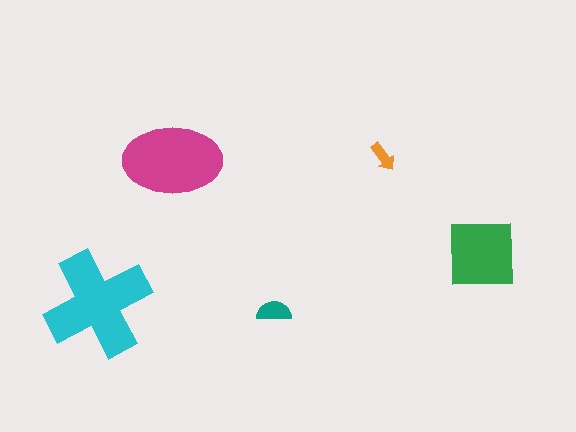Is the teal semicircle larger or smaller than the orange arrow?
Larger.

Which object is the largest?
The cyan cross.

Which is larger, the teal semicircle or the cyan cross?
The cyan cross.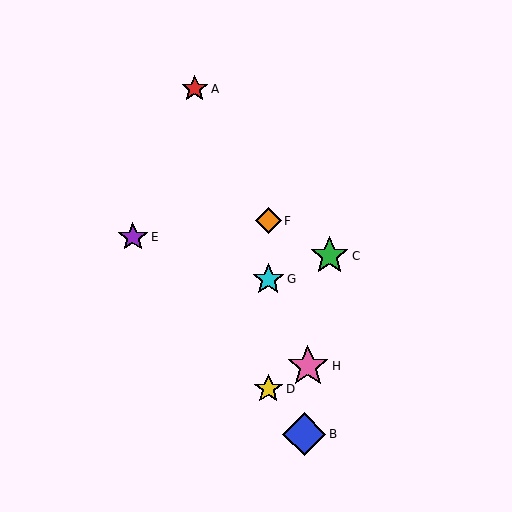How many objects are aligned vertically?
3 objects (D, F, G) are aligned vertically.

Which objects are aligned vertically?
Objects D, F, G are aligned vertically.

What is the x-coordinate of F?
Object F is at x≈268.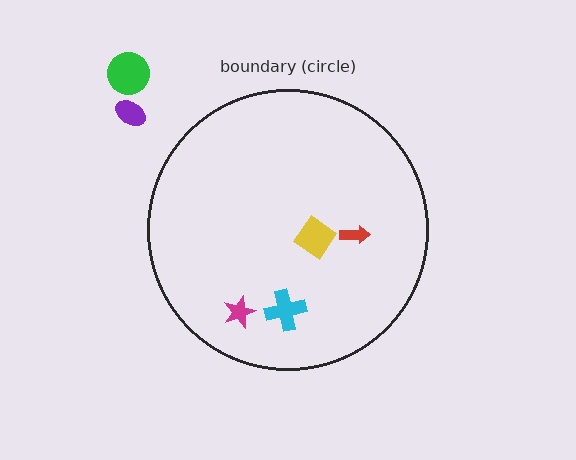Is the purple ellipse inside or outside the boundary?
Outside.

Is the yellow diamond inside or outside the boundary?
Inside.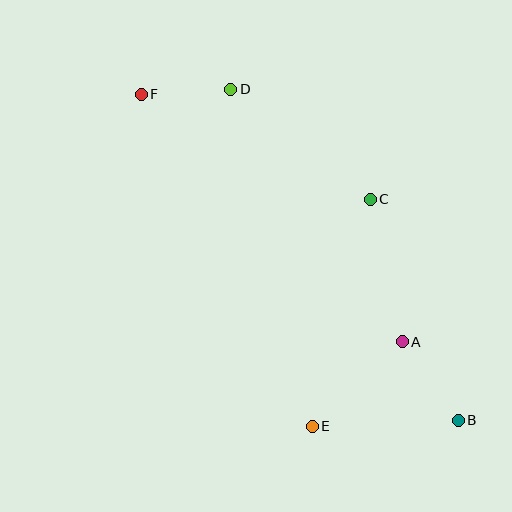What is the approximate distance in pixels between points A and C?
The distance between A and C is approximately 146 pixels.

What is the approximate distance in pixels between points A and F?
The distance between A and F is approximately 360 pixels.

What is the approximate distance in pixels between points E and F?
The distance between E and F is approximately 373 pixels.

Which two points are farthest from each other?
Points B and F are farthest from each other.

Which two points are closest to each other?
Points D and F are closest to each other.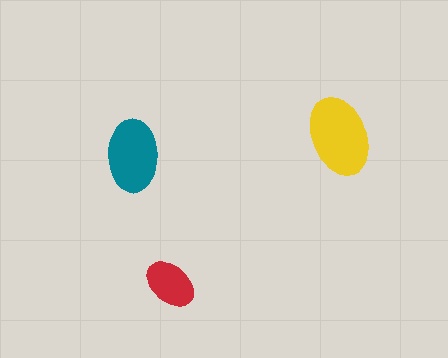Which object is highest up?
The yellow ellipse is topmost.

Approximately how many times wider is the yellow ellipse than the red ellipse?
About 1.5 times wider.